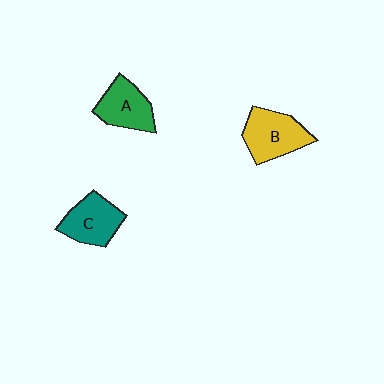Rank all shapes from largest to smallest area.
From largest to smallest: B (yellow), C (teal), A (green).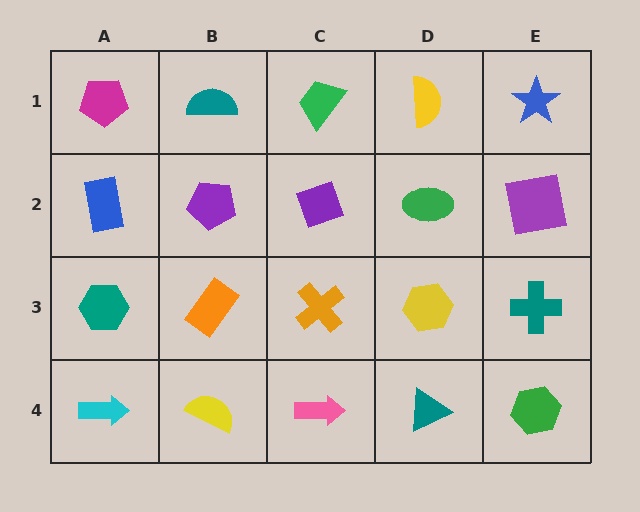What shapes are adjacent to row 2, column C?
A green trapezoid (row 1, column C), an orange cross (row 3, column C), a purple pentagon (row 2, column B), a green ellipse (row 2, column D).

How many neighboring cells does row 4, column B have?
3.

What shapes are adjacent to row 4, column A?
A teal hexagon (row 3, column A), a yellow semicircle (row 4, column B).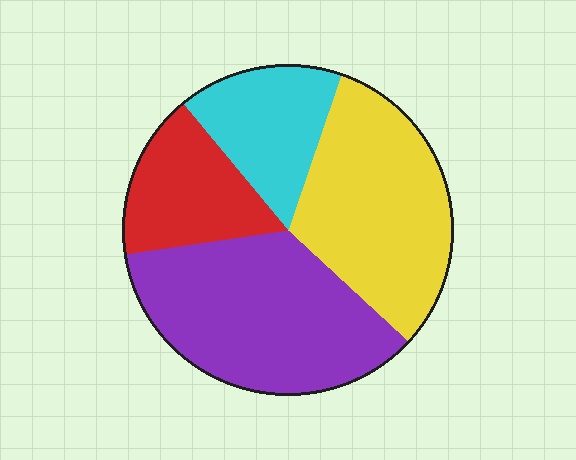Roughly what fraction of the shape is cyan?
Cyan takes up about one sixth (1/6) of the shape.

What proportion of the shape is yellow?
Yellow takes up about one third (1/3) of the shape.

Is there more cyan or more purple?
Purple.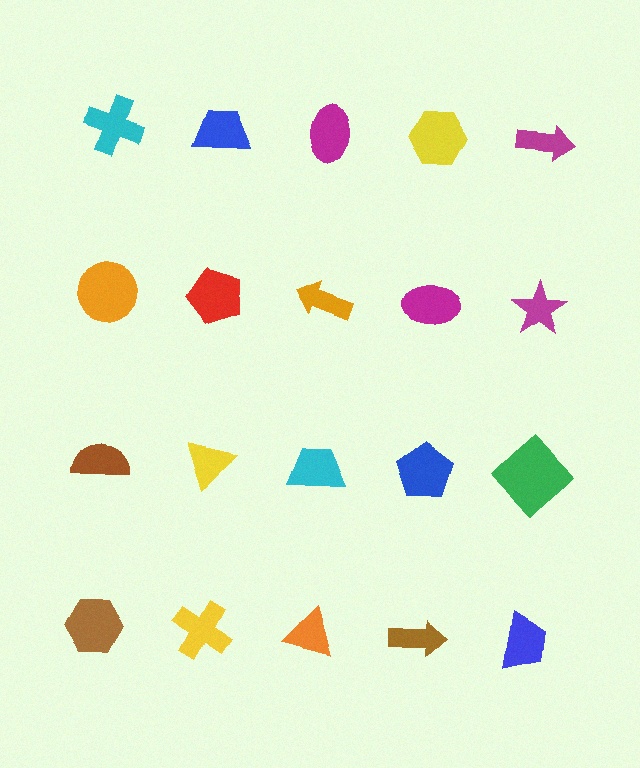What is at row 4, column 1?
A brown hexagon.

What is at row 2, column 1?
An orange circle.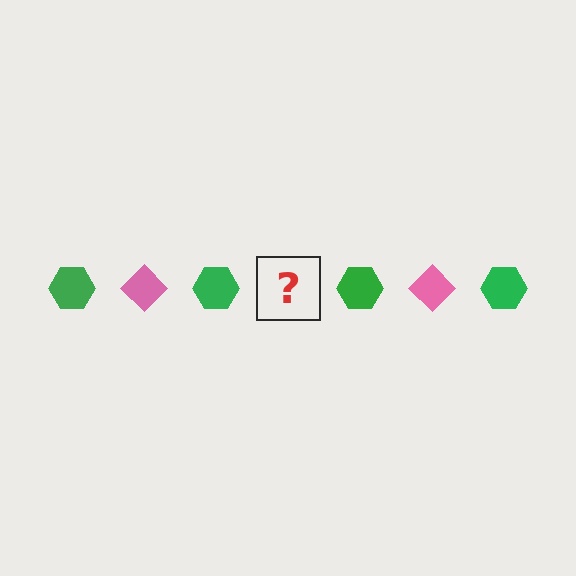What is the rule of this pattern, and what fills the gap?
The rule is that the pattern alternates between green hexagon and pink diamond. The gap should be filled with a pink diamond.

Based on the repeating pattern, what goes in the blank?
The blank should be a pink diamond.